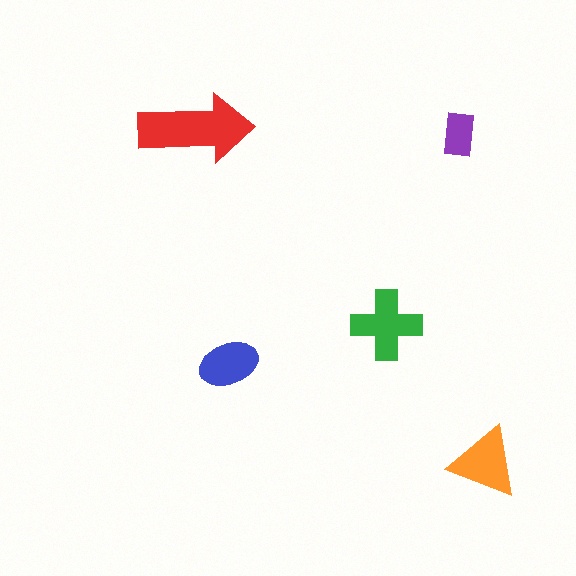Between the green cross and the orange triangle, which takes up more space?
The green cross.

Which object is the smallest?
The purple rectangle.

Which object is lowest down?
The orange triangle is bottommost.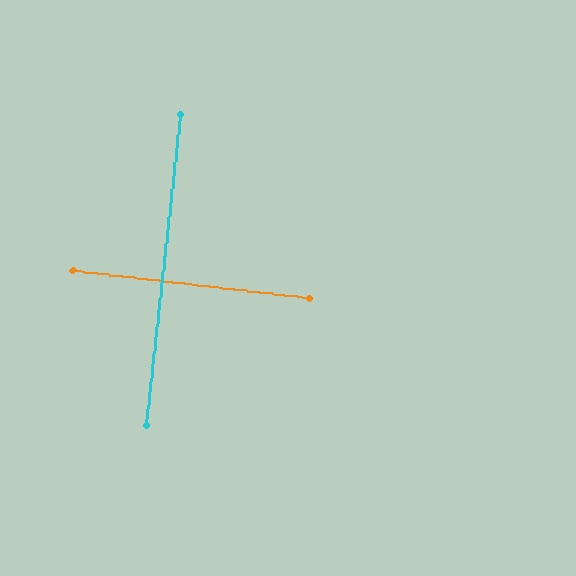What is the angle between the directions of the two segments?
Approximately 90 degrees.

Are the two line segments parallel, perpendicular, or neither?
Perpendicular — they meet at approximately 90°.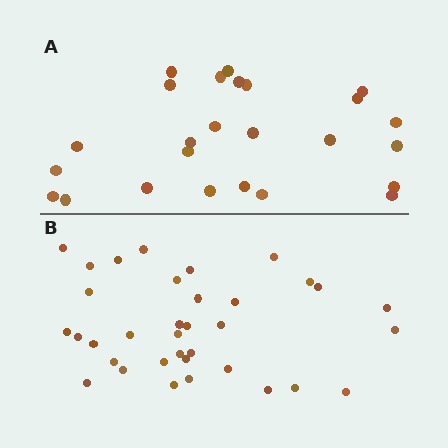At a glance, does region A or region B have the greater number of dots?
Region B (the bottom region) has more dots.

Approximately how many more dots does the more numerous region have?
Region B has roughly 10 or so more dots than region A.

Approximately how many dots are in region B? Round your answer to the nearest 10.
About 40 dots. (The exact count is 35, which rounds to 40.)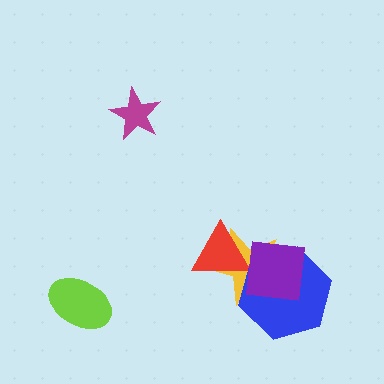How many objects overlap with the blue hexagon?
2 objects overlap with the blue hexagon.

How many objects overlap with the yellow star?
3 objects overlap with the yellow star.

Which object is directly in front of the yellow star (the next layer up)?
The red triangle is directly in front of the yellow star.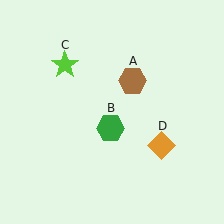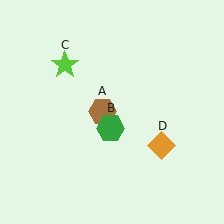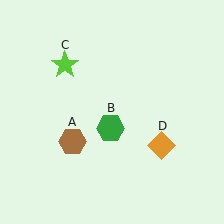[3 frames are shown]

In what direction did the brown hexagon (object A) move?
The brown hexagon (object A) moved down and to the left.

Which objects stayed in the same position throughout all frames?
Green hexagon (object B) and lime star (object C) and orange diamond (object D) remained stationary.